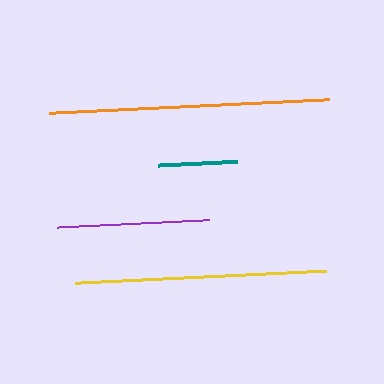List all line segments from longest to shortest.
From longest to shortest: orange, yellow, purple, teal.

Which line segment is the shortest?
The teal line is the shortest at approximately 79 pixels.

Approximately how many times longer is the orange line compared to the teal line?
The orange line is approximately 3.5 times the length of the teal line.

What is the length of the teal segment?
The teal segment is approximately 79 pixels long.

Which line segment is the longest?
The orange line is the longest at approximately 280 pixels.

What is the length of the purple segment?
The purple segment is approximately 153 pixels long.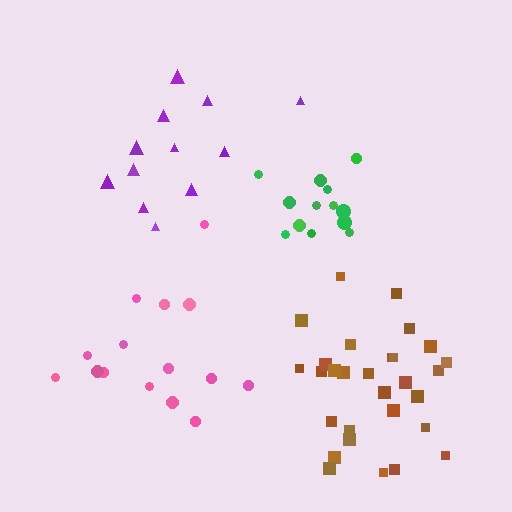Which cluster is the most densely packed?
Green.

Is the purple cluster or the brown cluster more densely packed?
Brown.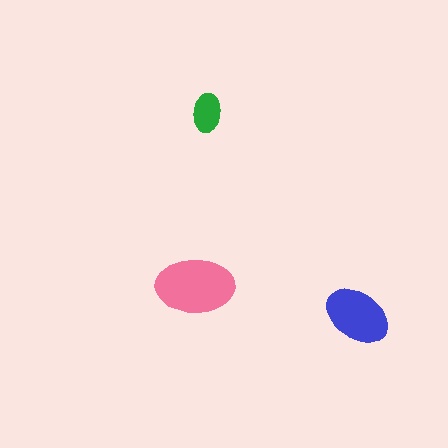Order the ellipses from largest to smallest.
the pink one, the blue one, the green one.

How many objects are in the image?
There are 3 objects in the image.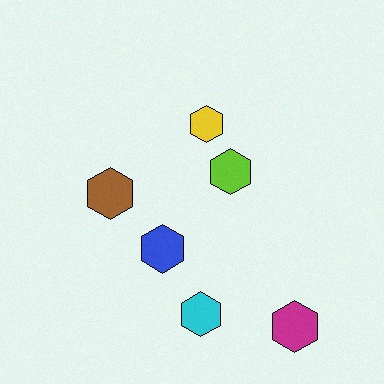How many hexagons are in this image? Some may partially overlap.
There are 6 hexagons.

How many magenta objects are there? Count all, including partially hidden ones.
There is 1 magenta object.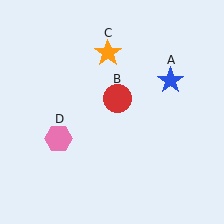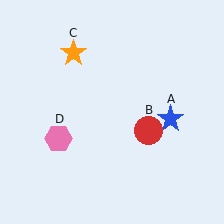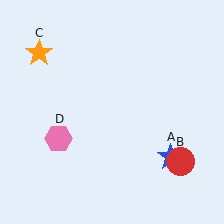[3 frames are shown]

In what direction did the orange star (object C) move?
The orange star (object C) moved left.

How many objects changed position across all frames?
3 objects changed position: blue star (object A), red circle (object B), orange star (object C).